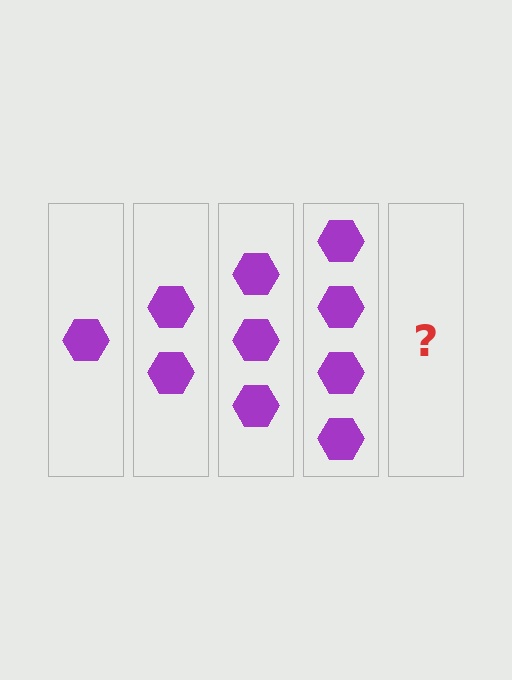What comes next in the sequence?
The next element should be 5 hexagons.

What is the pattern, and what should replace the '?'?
The pattern is that each step adds one more hexagon. The '?' should be 5 hexagons.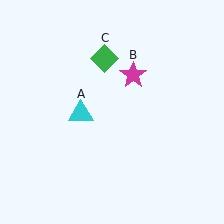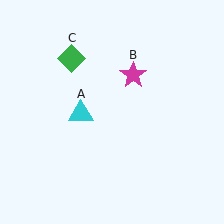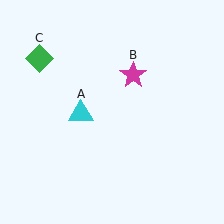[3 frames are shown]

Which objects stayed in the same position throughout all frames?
Cyan triangle (object A) and magenta star (object B) remained stationary.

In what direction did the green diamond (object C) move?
The green diamond (object C) moved left.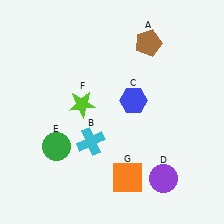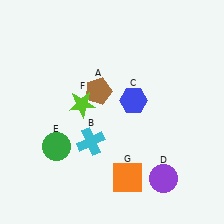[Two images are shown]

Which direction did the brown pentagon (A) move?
The brown pentagon (A) moved left.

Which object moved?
The brown pentagon (A) moved left.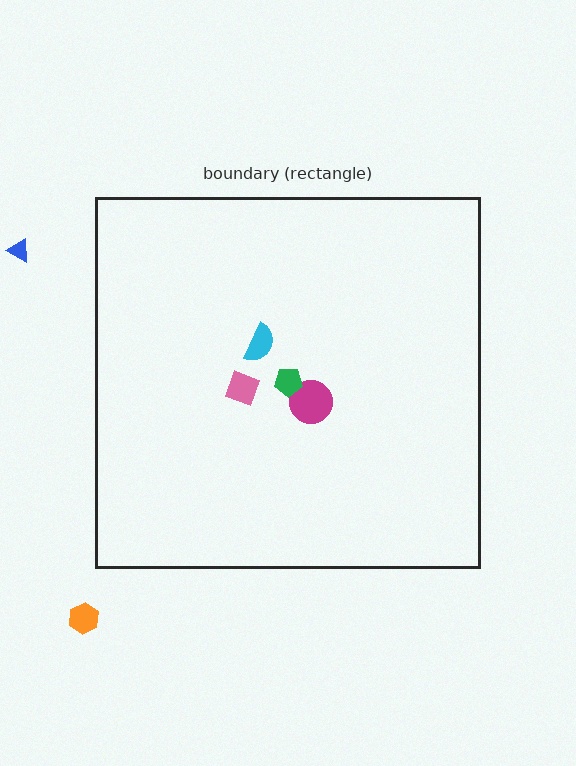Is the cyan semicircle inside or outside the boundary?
Inside.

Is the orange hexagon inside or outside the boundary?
Outside.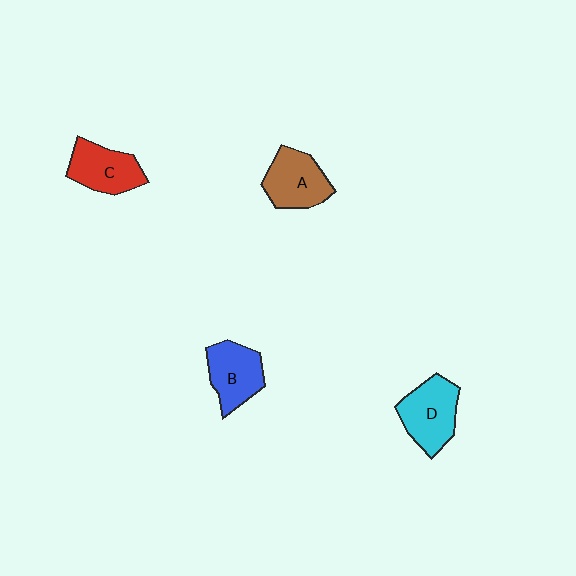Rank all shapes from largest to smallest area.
From largest to smallest: D (cyan), A (brown), C (red), B (blue).